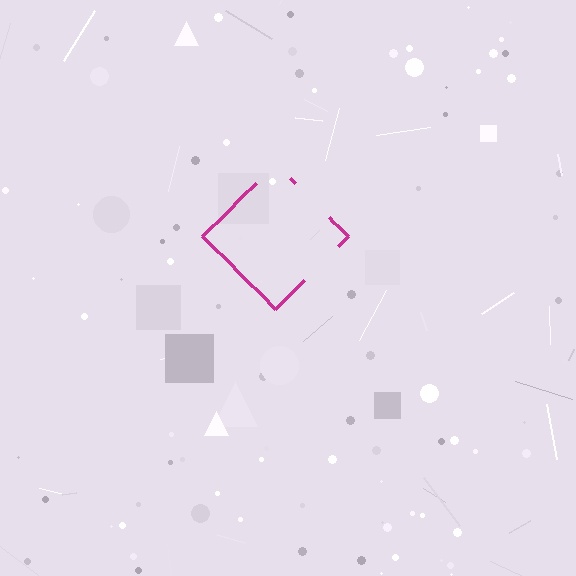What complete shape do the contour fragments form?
The contour fragments form a diamond.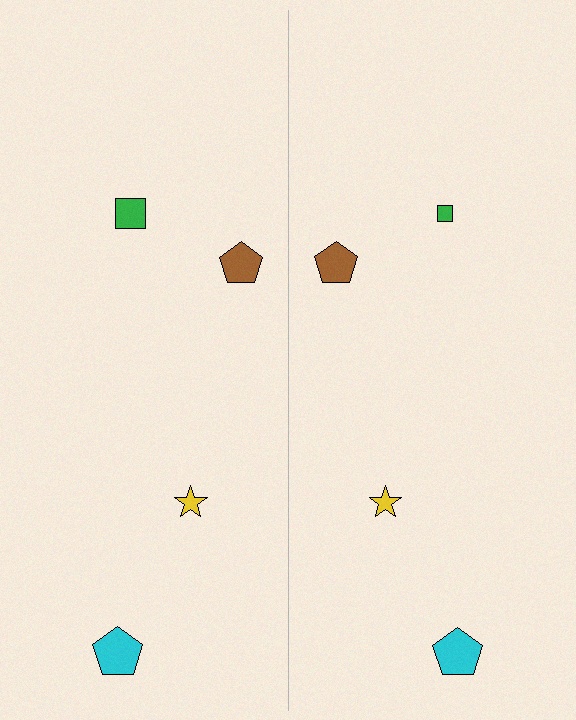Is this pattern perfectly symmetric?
No, the pattern is not perfectly symmetric. The green square on the right side has a different size than its mirror counterpart.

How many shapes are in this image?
There are 8 shapes in this image.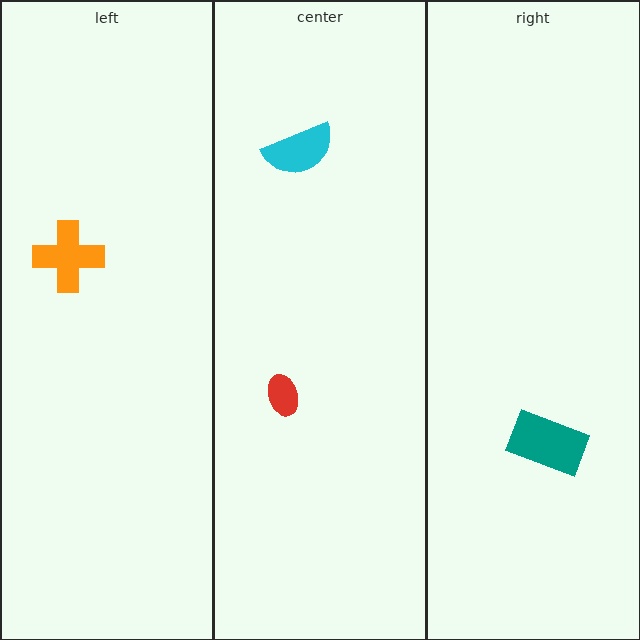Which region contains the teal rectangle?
The right region.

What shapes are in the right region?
The teal rectangle.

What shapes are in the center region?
The cyan semicircle, the red ellipse.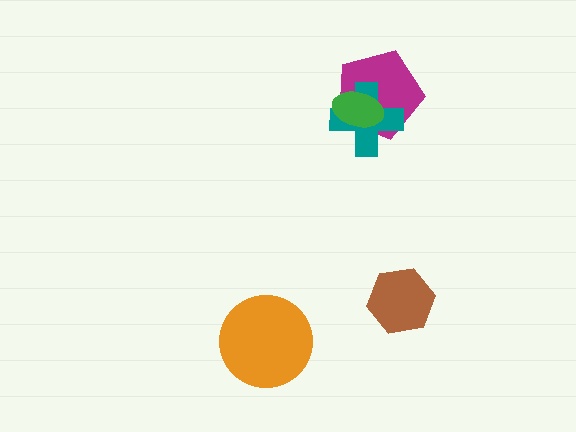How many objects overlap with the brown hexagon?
0 objects overlap with the brown hexagon.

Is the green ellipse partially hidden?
No, no other shape covers it.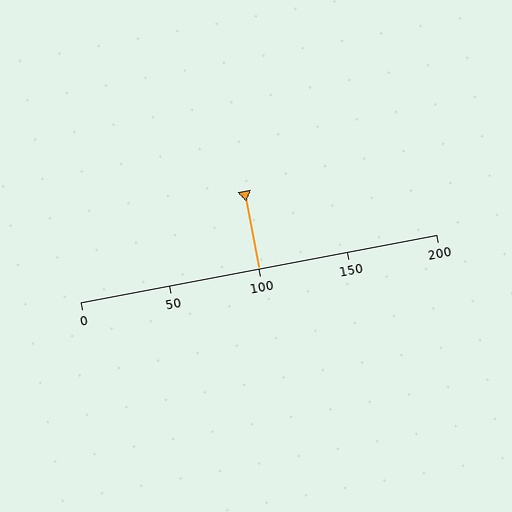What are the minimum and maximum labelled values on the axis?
The axis runs from 0 to 200.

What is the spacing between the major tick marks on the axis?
The major ticks are spaced 50 apart.